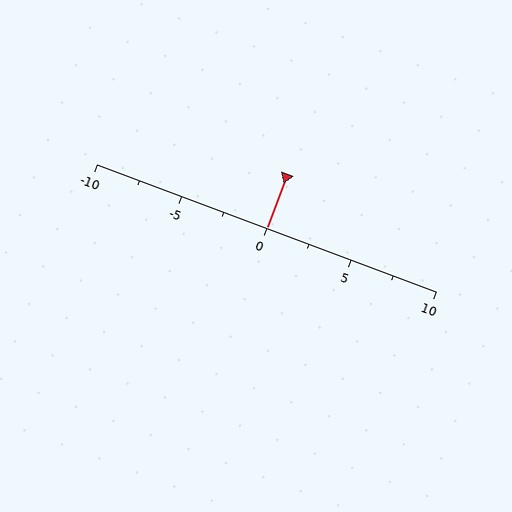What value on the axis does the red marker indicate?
The marker indicates approximately 0.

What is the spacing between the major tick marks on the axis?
The major ticks are spaced 5 apart.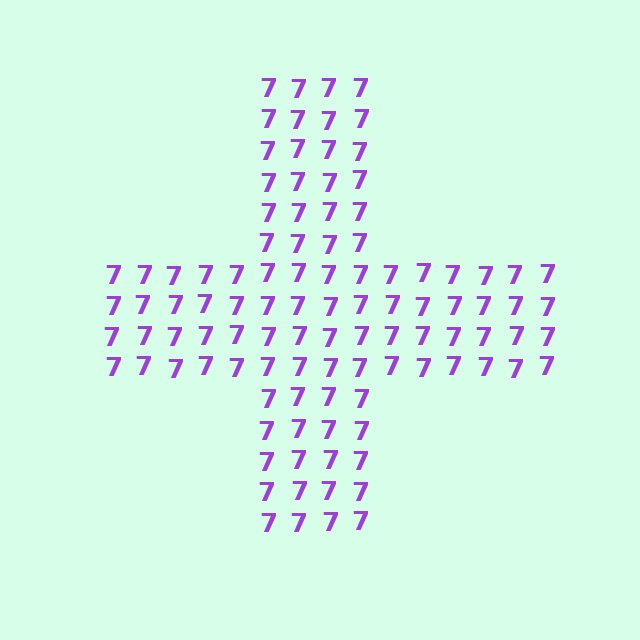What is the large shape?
The large shape is a cross.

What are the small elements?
The small elements are digit 7's.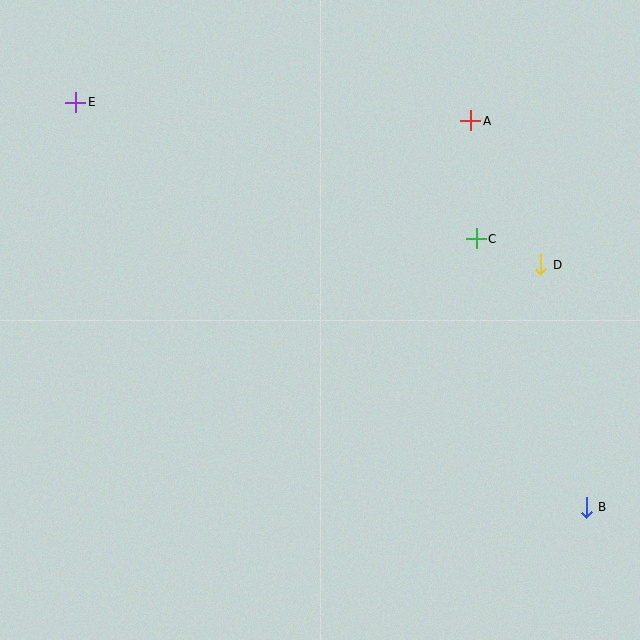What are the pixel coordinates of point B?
Point B is at (586, 507).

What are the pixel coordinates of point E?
Point E is at (76, 102).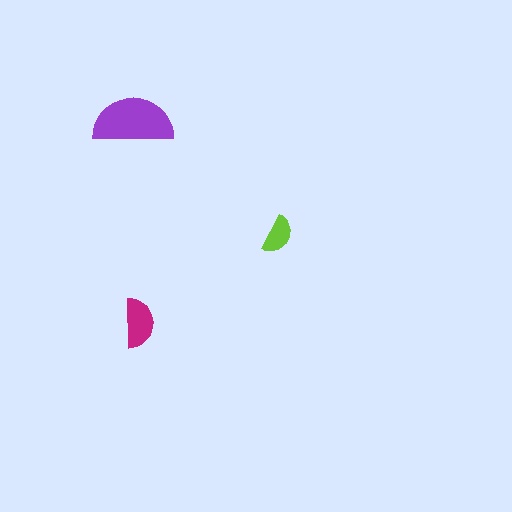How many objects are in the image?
There are 3 objects in the image.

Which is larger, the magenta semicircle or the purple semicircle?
The purple one.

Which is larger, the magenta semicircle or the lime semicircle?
The magenta one.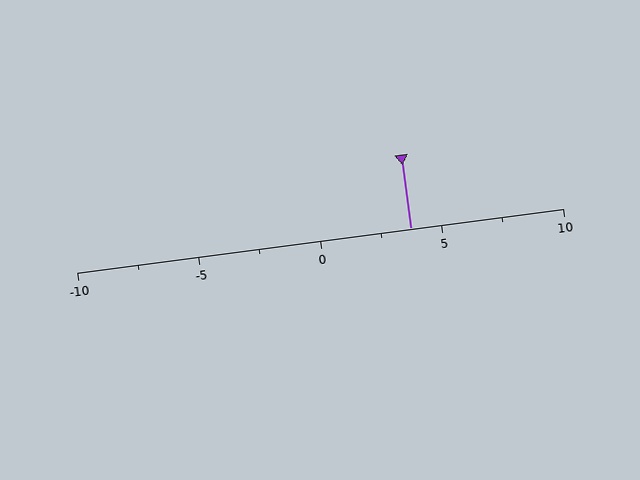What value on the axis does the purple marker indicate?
The marker indicates approximately 3.8.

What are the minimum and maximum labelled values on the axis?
The axis runs from -10 to 10.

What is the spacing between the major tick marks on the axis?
The major ticks are spaced 5 apart.